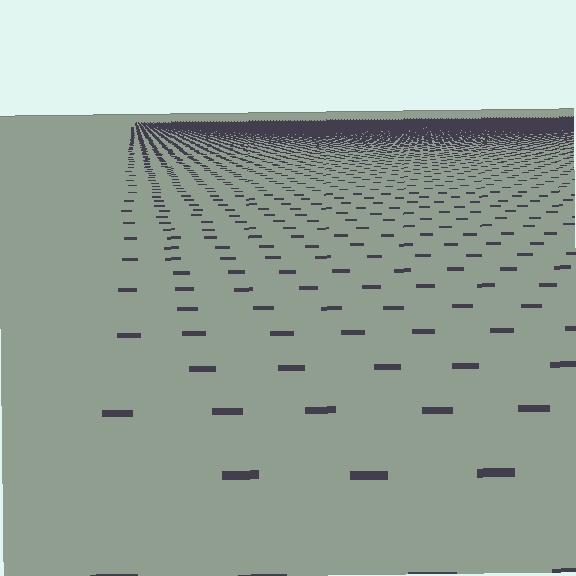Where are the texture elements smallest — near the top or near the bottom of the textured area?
Near the top.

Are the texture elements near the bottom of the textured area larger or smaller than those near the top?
Larger. Near the bottom, elements are closer to the viewer and appear at a bigger on-screen size.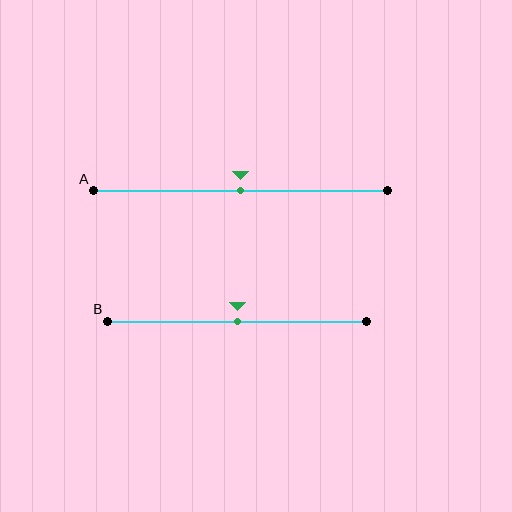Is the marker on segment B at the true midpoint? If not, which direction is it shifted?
Yes, the marker on segment B is at the true midpoint.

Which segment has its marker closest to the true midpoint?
Segment A has its marker closest to the true midpoint.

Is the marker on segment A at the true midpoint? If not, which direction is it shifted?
Yes, the marker on segment A is at the true midpoint.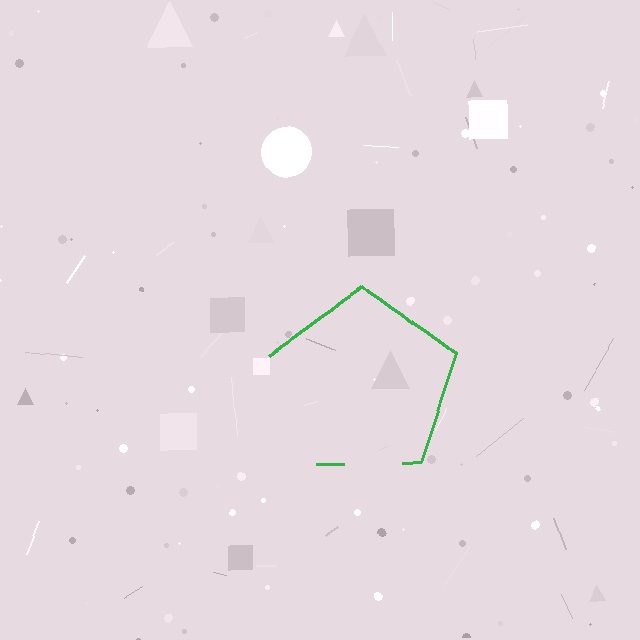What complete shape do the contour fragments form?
The contour fragments form a pentagon.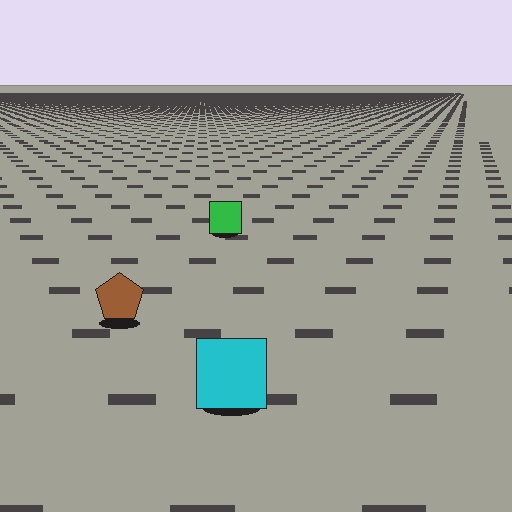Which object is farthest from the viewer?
The green square is farthest from the viewer. It appears smaller and the ground texture around it is denser.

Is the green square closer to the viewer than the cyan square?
No. The cyan square is closer — you can tell from the texture gradient: the ground texture is coarser near it.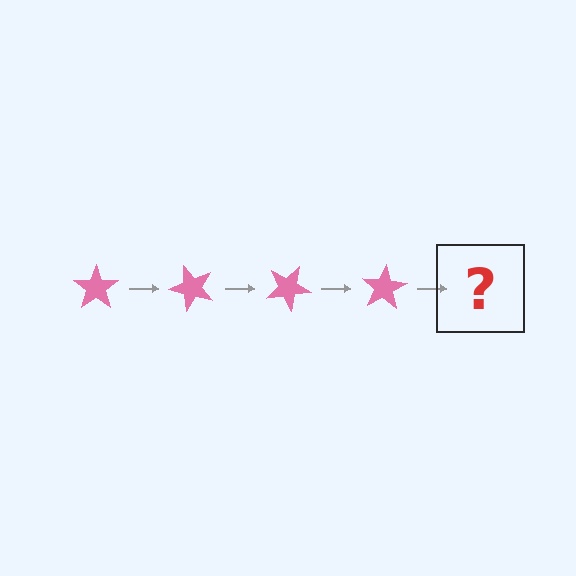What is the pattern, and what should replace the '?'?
The pattern is that the star rotates 50 degrees each step. The '?' should be a pink star rotated 200 degrees.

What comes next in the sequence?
The next element should be a pink star rotated 200 degrees.